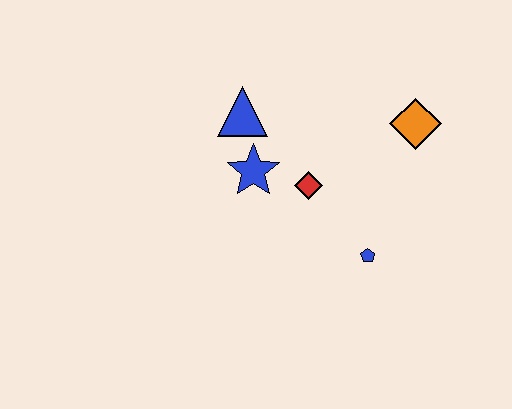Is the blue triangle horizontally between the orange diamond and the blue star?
No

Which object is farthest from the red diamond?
The orange diamond is farthest from the red diamond.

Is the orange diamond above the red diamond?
Yes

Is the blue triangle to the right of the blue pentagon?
No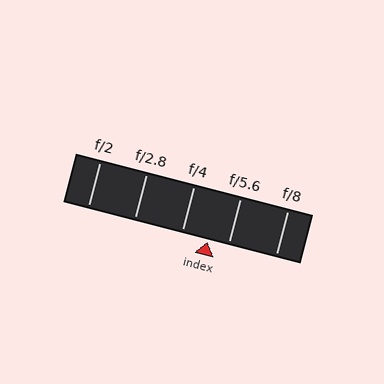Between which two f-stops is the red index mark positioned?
The index mark is between f/4 and f/5.6.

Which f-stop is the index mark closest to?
The index mark is closest to f/5.6.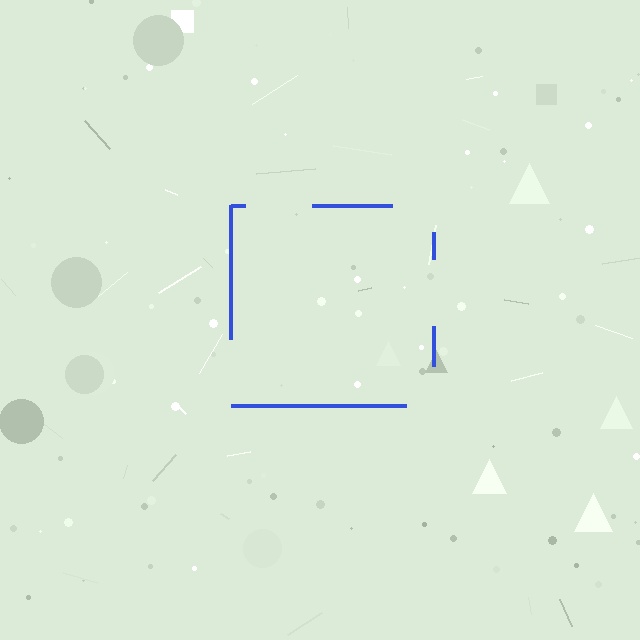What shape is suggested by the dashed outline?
The dashed outline suggests a square.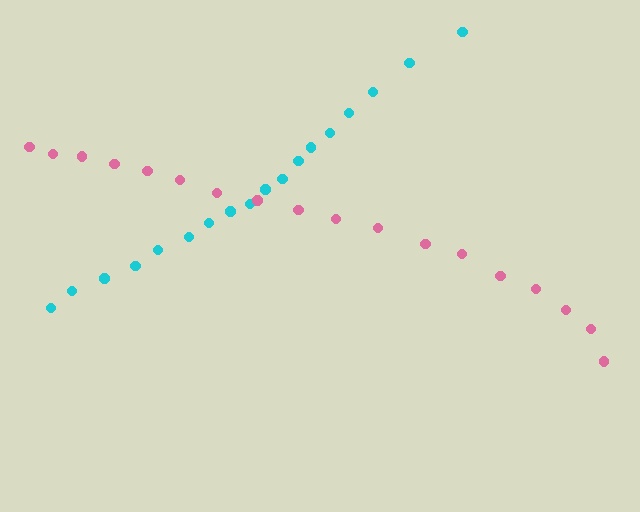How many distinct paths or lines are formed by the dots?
There are 2 distinct paths.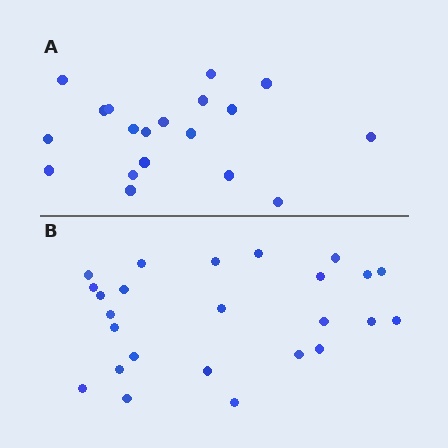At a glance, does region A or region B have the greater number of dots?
Region B (the bottom region) has more dots.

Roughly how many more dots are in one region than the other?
Region B has about 6 more dots than region A.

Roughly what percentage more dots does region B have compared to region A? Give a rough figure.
About 30% more.